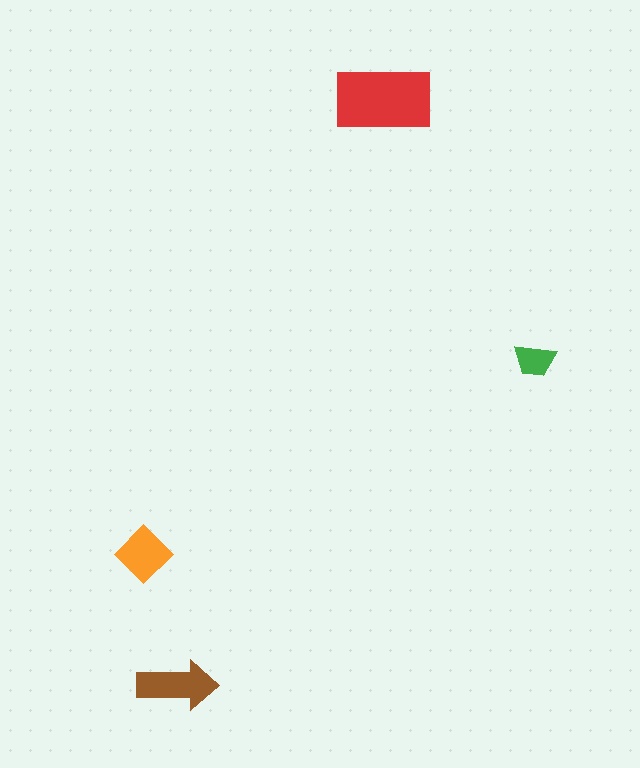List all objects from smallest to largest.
The green trapezoid, the orange diamond, the brown arrow, the red rectangle.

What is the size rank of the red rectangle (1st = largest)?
1st.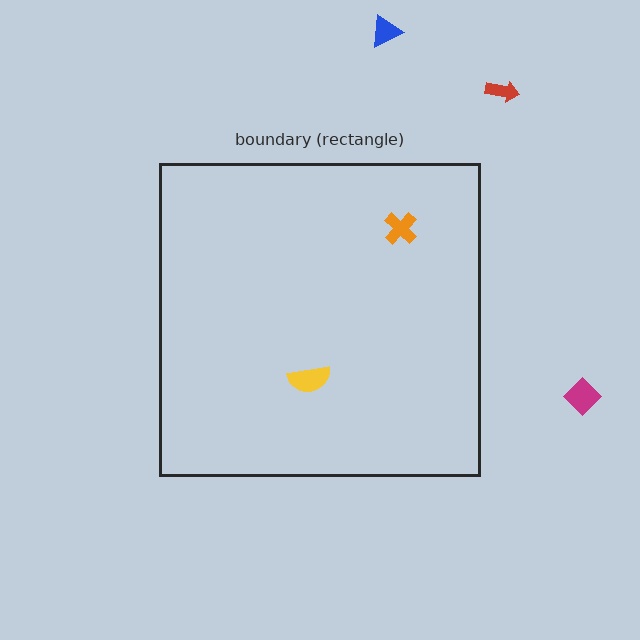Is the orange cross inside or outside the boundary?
Inside.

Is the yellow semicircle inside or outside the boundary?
Inside.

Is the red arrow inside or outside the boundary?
Outside.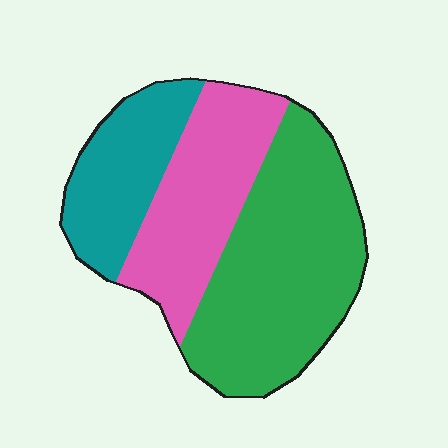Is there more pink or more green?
Green.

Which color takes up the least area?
Teal, at roughly 20%.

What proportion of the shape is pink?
Pink covers 30% of the shape.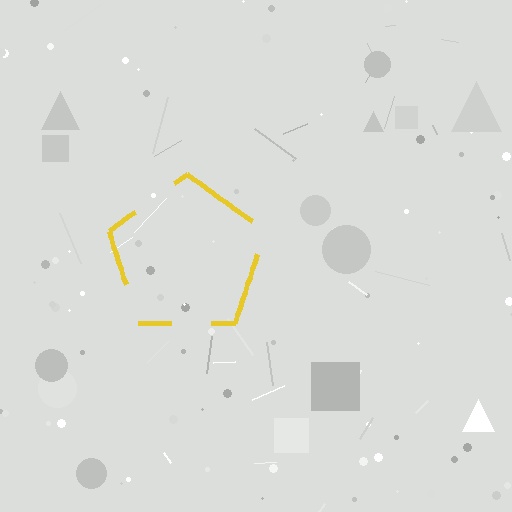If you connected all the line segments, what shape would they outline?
They would outline a pentagon.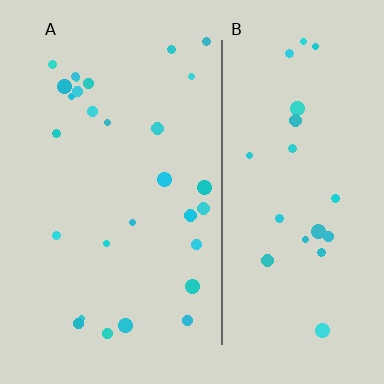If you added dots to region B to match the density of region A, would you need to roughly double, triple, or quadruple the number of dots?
Approximately double.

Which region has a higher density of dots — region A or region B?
A (the left).